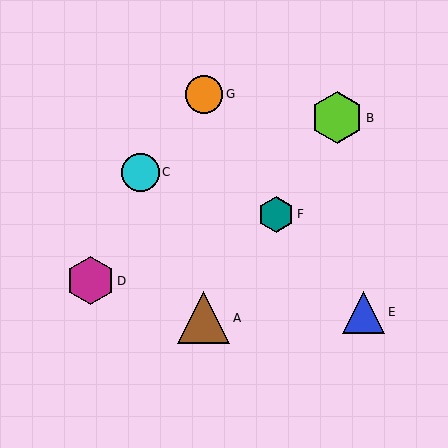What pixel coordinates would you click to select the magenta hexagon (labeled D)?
Click at (90, 281) to select the magenta hexagon D.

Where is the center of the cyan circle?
The center of the cyan circle is at (140, 172).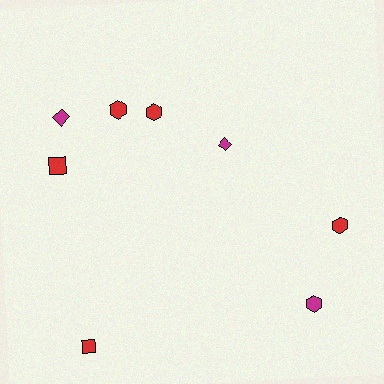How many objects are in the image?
There are 8 objects.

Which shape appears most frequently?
Hexagon, with 4 objects.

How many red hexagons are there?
There are 3 red hexagons.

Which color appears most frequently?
Red, with 5 objects.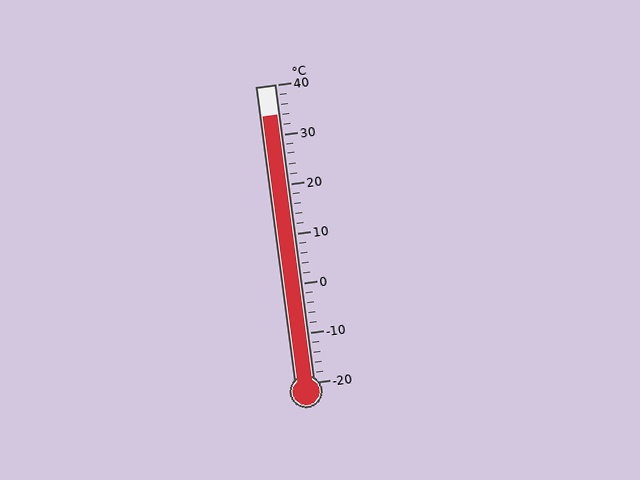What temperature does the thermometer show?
The thermometer shows approximately 34°C.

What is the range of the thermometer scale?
The thermometer scale ranges from -20°C to 40°C.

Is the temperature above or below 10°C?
The temperature is above 10°C.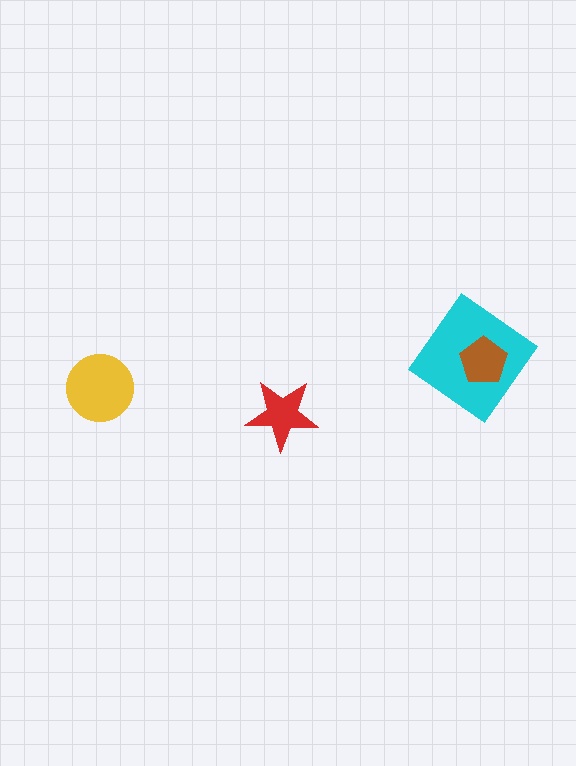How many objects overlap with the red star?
0 objects overlap with the red star.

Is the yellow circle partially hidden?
No, no other shape covers it.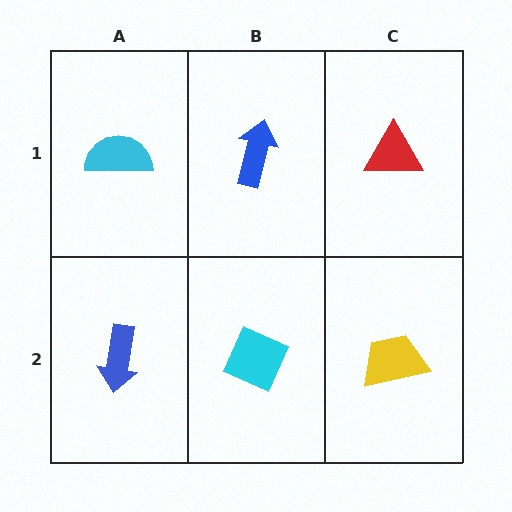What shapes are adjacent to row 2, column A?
A cyan semicircle (row 1, column A), a cyan diamond (row 2, column B).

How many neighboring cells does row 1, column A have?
2.